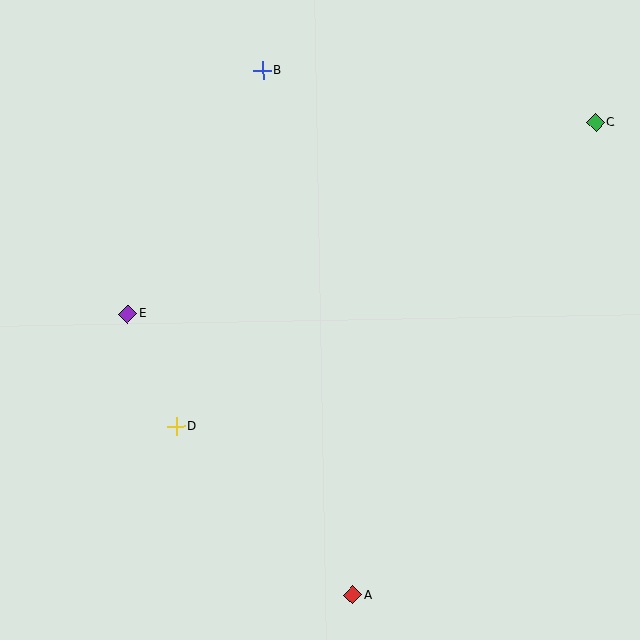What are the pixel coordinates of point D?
Point D is at (176, 426).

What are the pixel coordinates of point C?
Point C is at (596, 122).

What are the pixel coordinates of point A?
Point A is at (353, 595).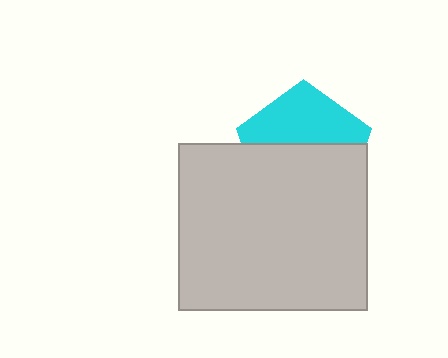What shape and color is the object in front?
The object in front is a light gray rectangle.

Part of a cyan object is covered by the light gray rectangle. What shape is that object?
It is a pentagon.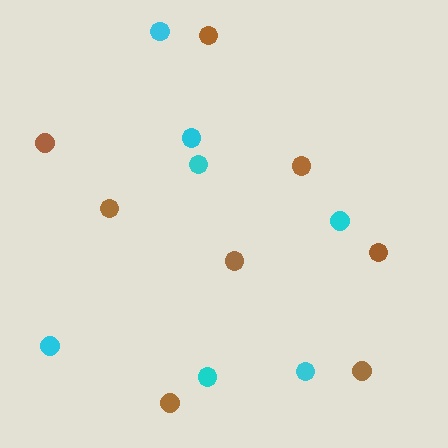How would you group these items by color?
There are 2 groups: one group of cyan circles (7) and one group of brown circles (8).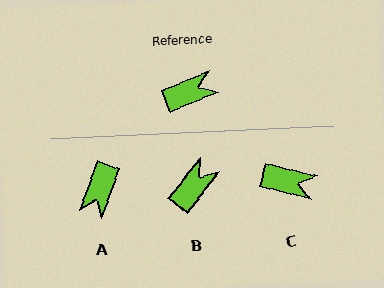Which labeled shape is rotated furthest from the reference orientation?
A, about 132 degrees away.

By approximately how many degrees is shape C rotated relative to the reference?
Approximately 36 degrees clockwise.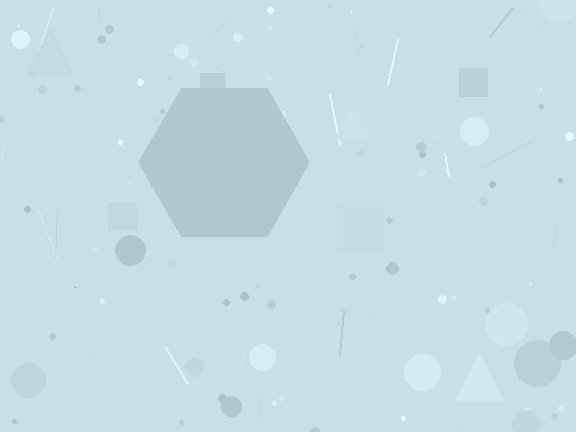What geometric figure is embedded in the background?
A hexagon is embedded in the background.